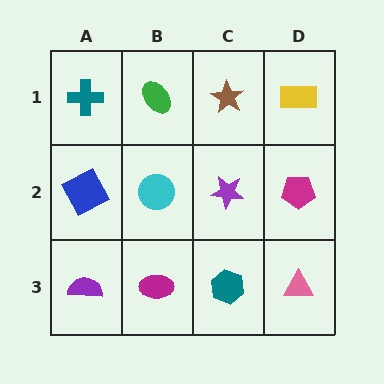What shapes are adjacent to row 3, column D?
A magenta pentagon (row 2, column D), a teal hexagon (row 3, column C).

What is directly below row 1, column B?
A cyan circle.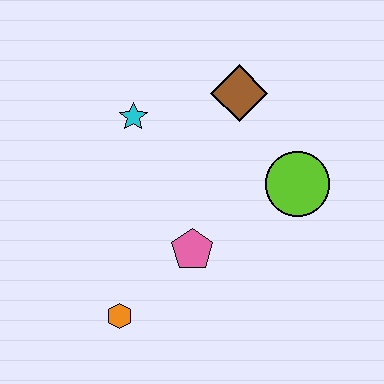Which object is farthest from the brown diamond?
The orange hexagon is farthest from the brown diamond.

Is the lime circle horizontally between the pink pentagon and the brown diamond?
No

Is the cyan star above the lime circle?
Yes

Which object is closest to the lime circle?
The brown diamond is closest to the lime circle.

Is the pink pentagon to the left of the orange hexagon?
No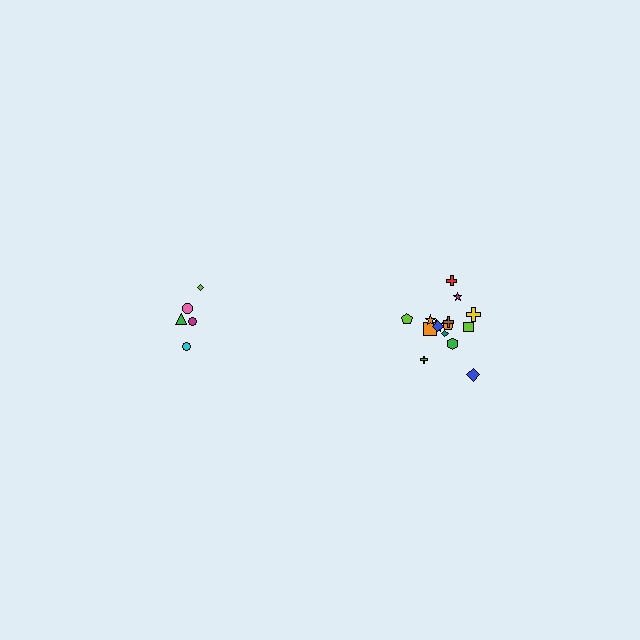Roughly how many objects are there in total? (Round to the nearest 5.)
Roughly 20 objects in total.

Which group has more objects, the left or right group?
The right group.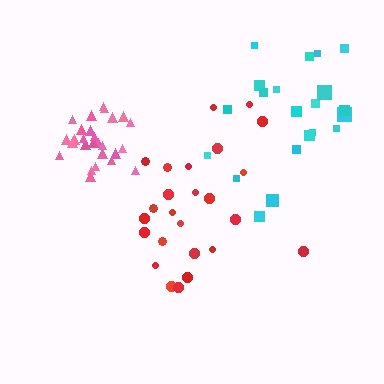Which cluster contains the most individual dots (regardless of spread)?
Pink (29).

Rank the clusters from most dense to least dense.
pink, cyan, red.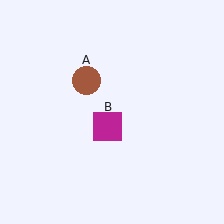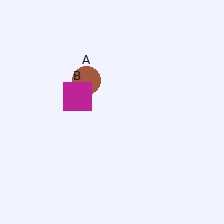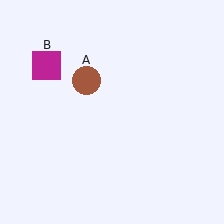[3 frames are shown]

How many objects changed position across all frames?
1 object changed position: magenta square (object B).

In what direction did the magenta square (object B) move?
The magenta square (object B) moved up and to the left.